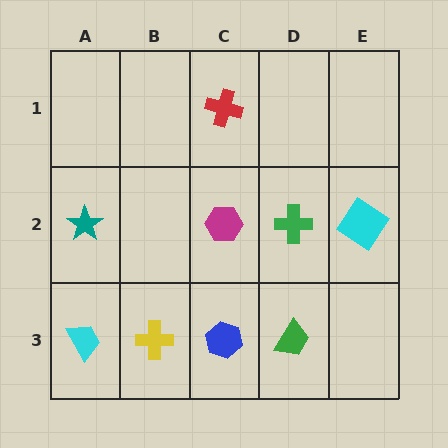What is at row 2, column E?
A cyan diamond.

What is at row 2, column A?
A teal star.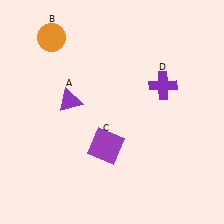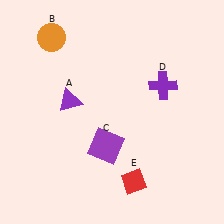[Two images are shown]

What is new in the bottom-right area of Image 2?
A red diamond (E) was added in the bottom-right area of Image 2.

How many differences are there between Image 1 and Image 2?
There is 1 difference between the two images.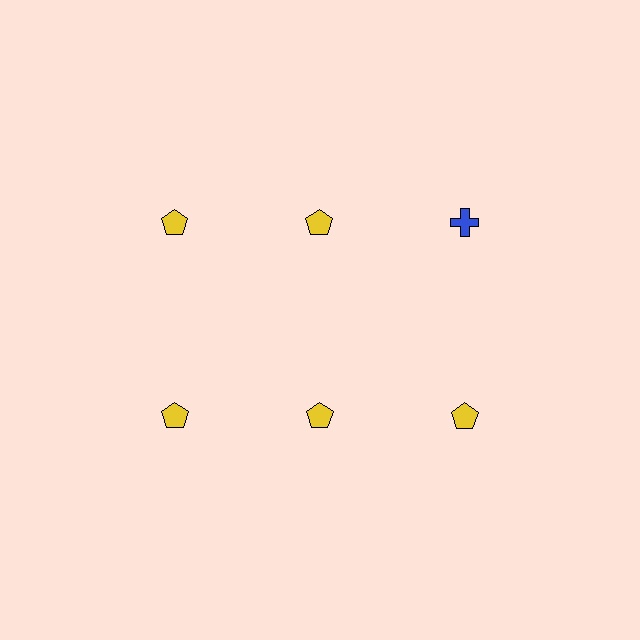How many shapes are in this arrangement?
There are 6 shapes arranged in a grid pattern.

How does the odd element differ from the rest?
It differs in both color (blue instead of yellow) and shape (cross instead of pentagon).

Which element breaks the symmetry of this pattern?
The blue cross in the top row, center column breaks the symmetry. All other shapes are yellow pentagons.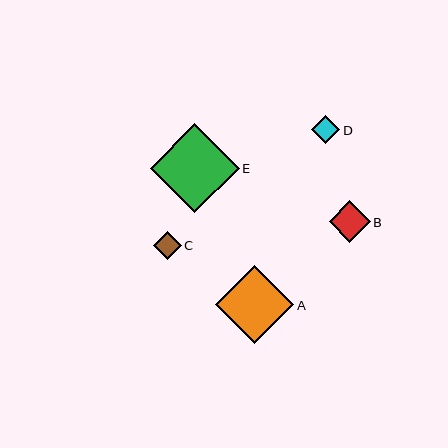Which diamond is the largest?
Diamond E is the largest with a size of approximately 89 pixels.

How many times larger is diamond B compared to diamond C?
Diamond B is approximately 1.5 times the size of diamond C.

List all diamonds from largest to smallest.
From largest to smallest: E, A, B, D, C.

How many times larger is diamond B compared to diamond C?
Diamond B is approximately 1.5 times the size of diamond C.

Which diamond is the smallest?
Diamond C is the smallest with a size of approximately 28 pixels.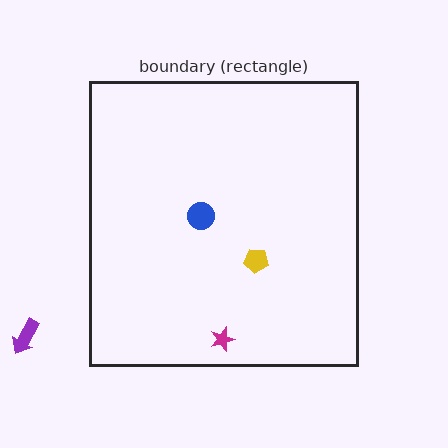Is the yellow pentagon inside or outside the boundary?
Inside.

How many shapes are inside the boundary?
3 inside, 1 outside.